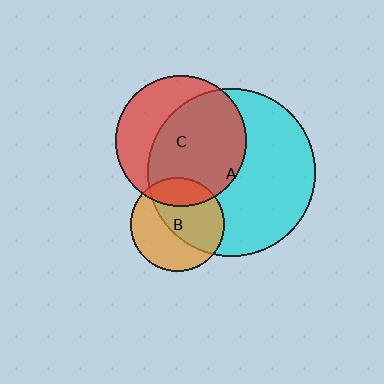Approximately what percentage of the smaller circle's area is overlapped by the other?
Approximately 65%.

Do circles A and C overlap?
Yes.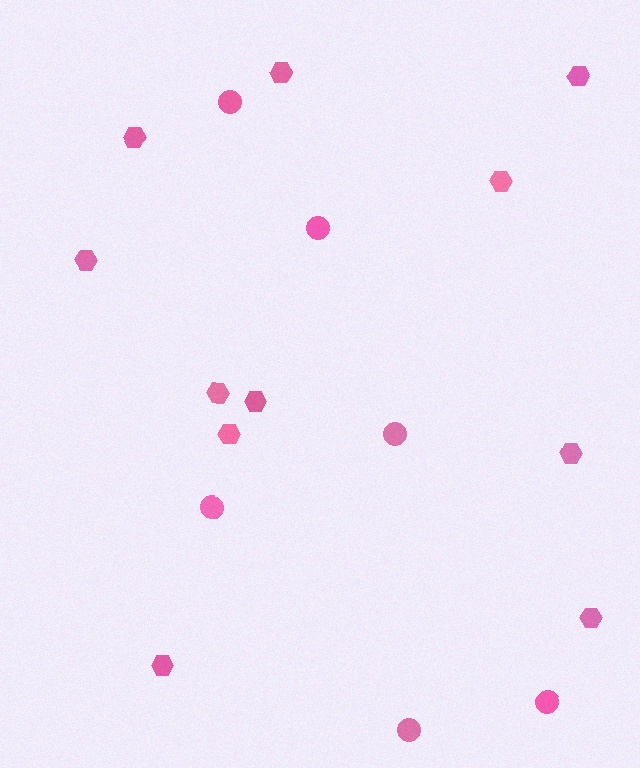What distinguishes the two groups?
There are 2 groups: one group of hexagons (11) and one group of circles (6).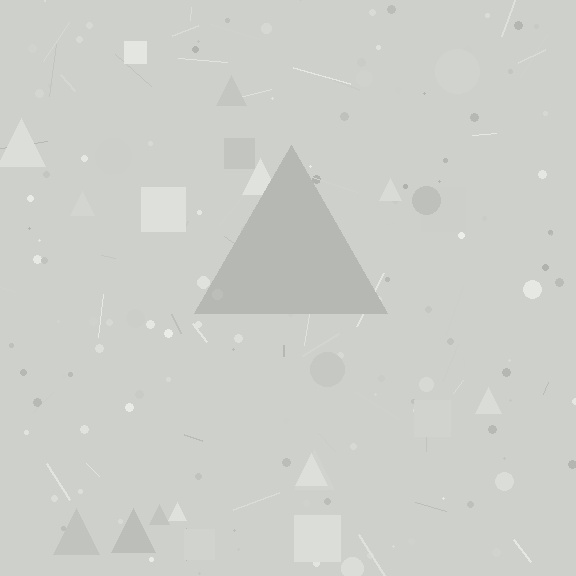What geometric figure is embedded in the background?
A triangle is embedded in the background.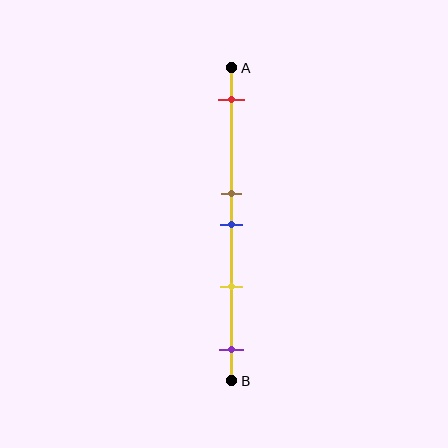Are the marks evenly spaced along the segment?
No, the marks are not evenly spaced.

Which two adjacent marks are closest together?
The brown and blue marks are the closest adjacent pair.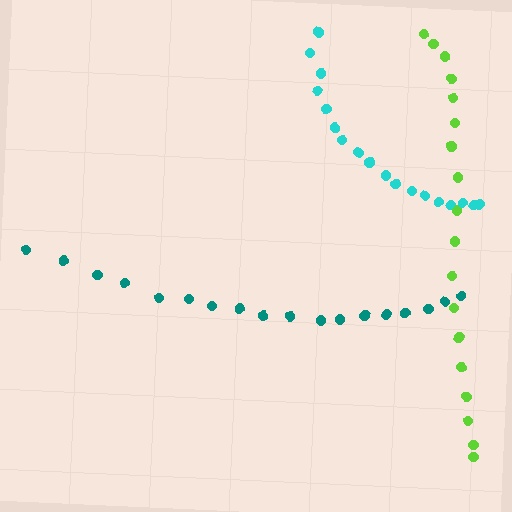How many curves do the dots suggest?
There are 3 distinct paths.